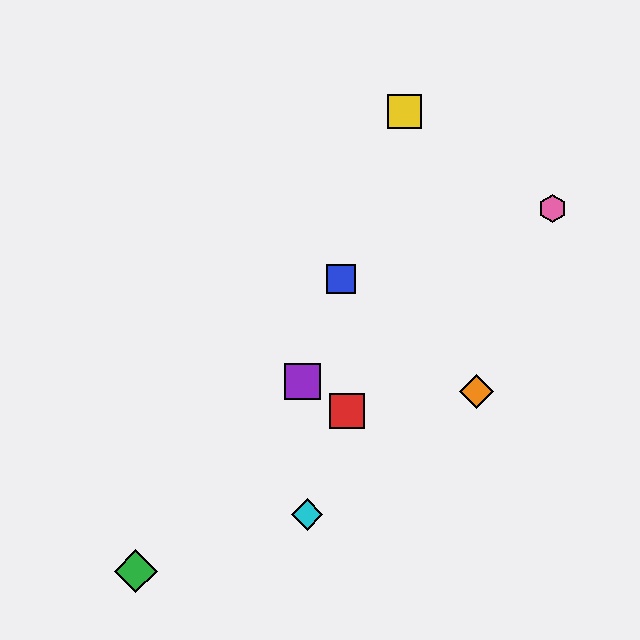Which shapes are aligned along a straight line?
The blue square, the yellow square, the purple square are aligned along a straight line.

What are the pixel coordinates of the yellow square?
The yellow square is at (404, 112).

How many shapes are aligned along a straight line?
3 shapes (the blue square, the yellow square, the purple square) are aligned along a straight line.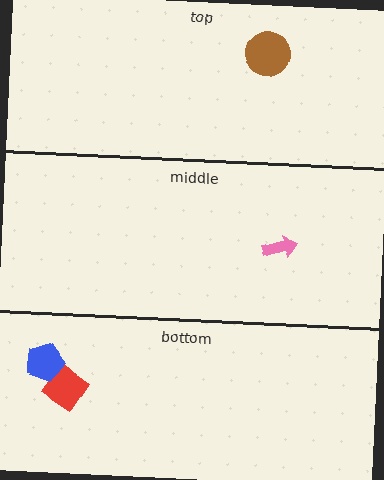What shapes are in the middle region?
The pink arrow.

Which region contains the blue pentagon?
The bottom region.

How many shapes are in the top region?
1.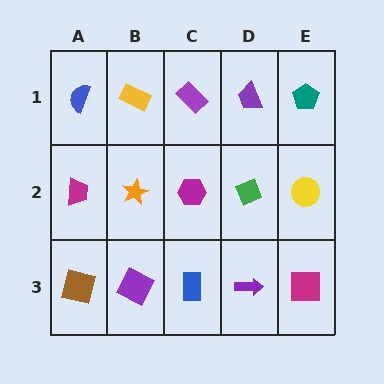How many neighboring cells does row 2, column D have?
4.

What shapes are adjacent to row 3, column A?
A magenta trapezoid (row 2, column A), a purple square (row 3, column B).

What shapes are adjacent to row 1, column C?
A magenta hexagon (row 2, column C), a yellow rectangle (row 1, column B), a purple trapezoid (row 1, column D).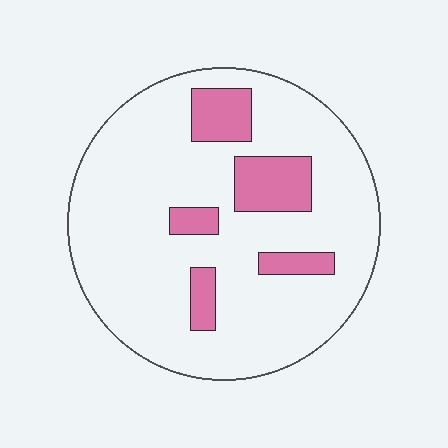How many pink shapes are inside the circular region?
5.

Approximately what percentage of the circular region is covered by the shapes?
Approximately 15%.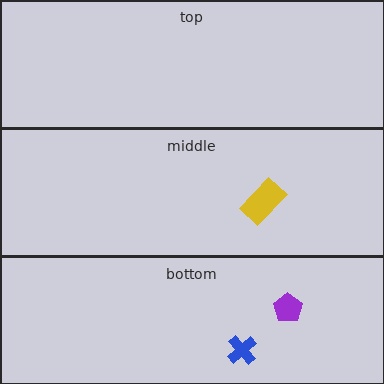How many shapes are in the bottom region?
2.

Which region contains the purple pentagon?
The bottom region.